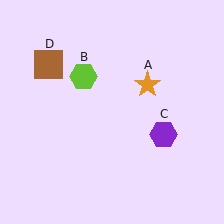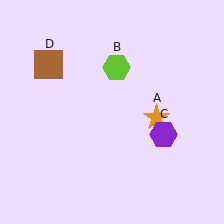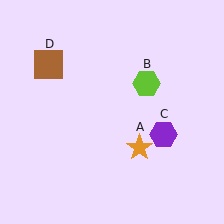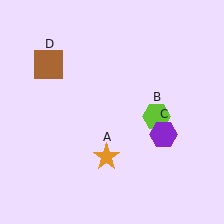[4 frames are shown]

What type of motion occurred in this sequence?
The orange star (object A), lime hexagon (object B) rotated clockwise around the center of the scene.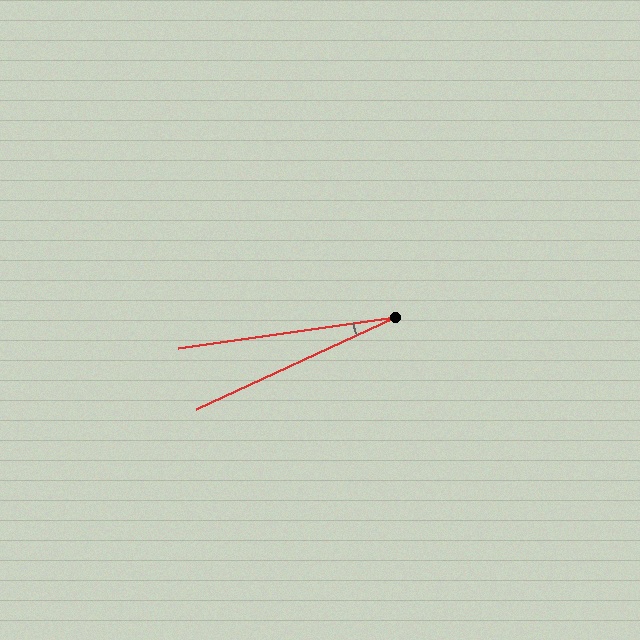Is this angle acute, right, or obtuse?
It is acute.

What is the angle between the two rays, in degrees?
Approximately 17 degrees.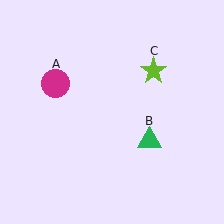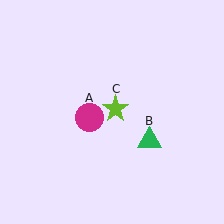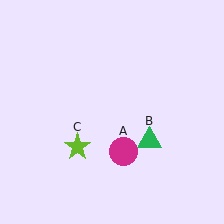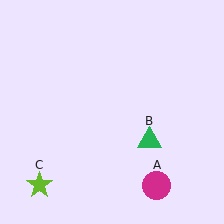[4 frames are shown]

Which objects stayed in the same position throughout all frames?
Green triangle (object B) remained stationary.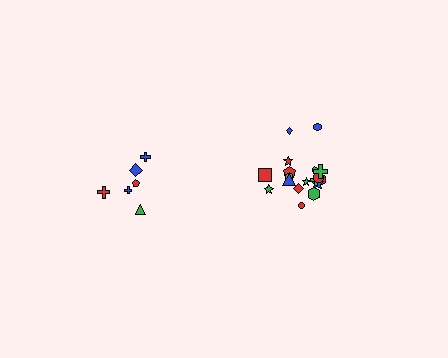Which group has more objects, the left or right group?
The right group.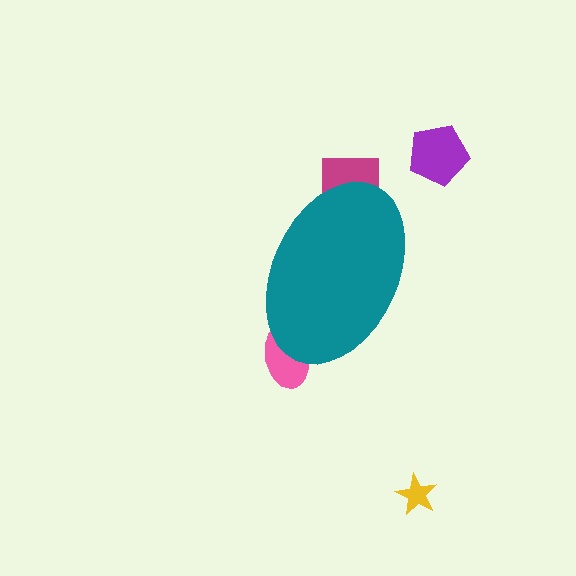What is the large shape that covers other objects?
A teal ellipse.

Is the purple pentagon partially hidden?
No, the purple pentagon is fully visible.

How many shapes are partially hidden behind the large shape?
2 shapes are partially hidden.